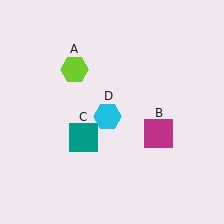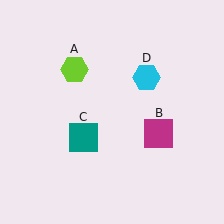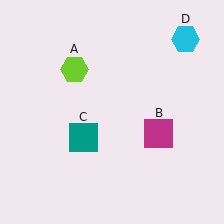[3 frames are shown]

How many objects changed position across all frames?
1 object changed position: cyan hexagon (object D).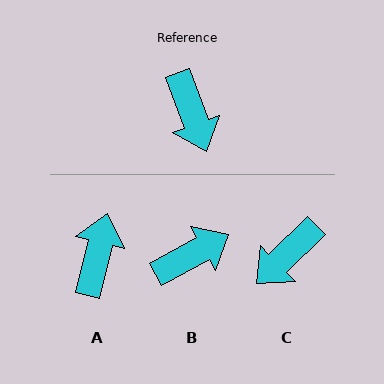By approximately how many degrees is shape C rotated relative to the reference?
Approximately 65 degrees clockwise.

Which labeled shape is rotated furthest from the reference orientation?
A, about 146 degrees away.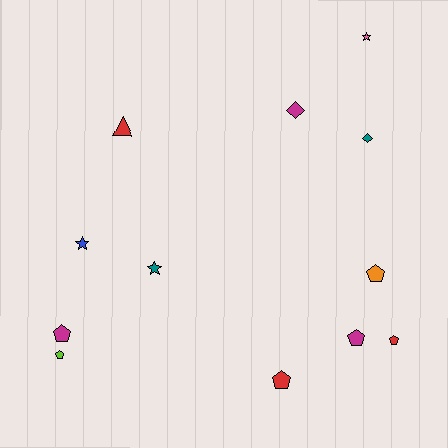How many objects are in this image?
There are 12 objects.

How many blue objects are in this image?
There is 1 blue object.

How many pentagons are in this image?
There are 6 pentagons.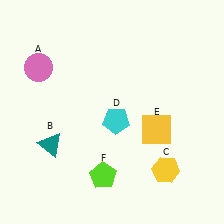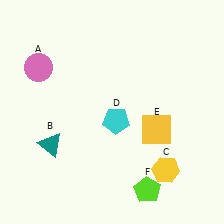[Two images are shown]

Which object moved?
The lime pentagon (F) moved right.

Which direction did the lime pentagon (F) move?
The lime pentagon (F) moved right.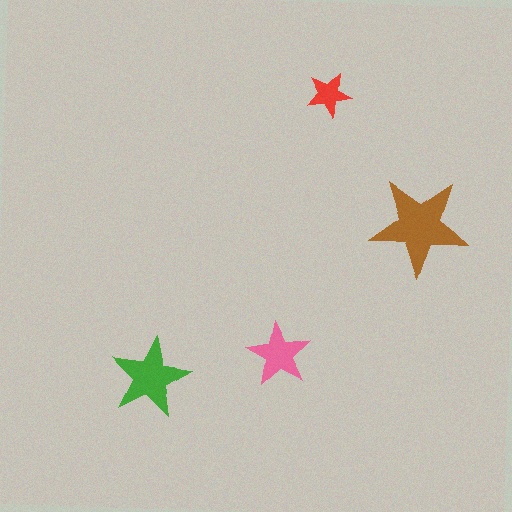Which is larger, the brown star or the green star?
The brown one.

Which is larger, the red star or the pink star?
The pink one.